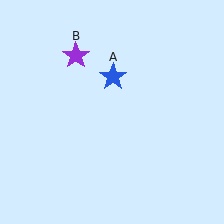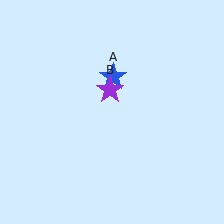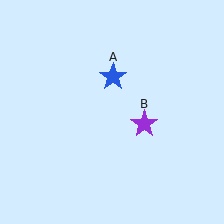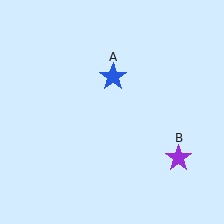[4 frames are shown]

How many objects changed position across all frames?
1 object changed position: purple star (object B).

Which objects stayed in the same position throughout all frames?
Blue star (object A) remained stationary.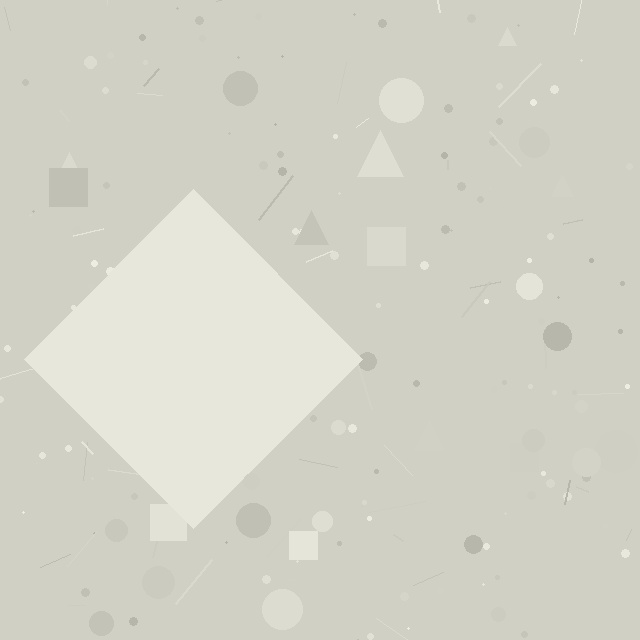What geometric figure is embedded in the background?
A diamond is embedded in the background.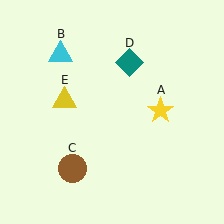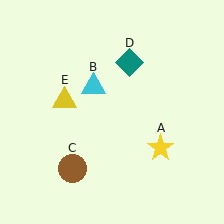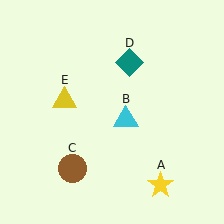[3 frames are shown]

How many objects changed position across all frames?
2 objects changed position: yellow star (object A), cyan triangle (object B).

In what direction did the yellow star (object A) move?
The yellow star (object A) moved down.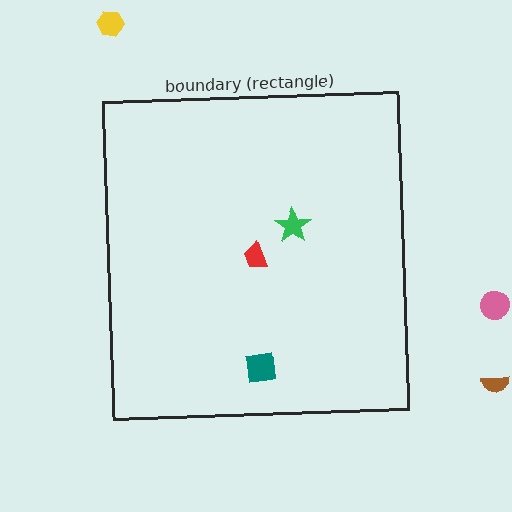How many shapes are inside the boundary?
3 inside, 3 outside.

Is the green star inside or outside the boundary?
Inside.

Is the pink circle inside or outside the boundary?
Outside.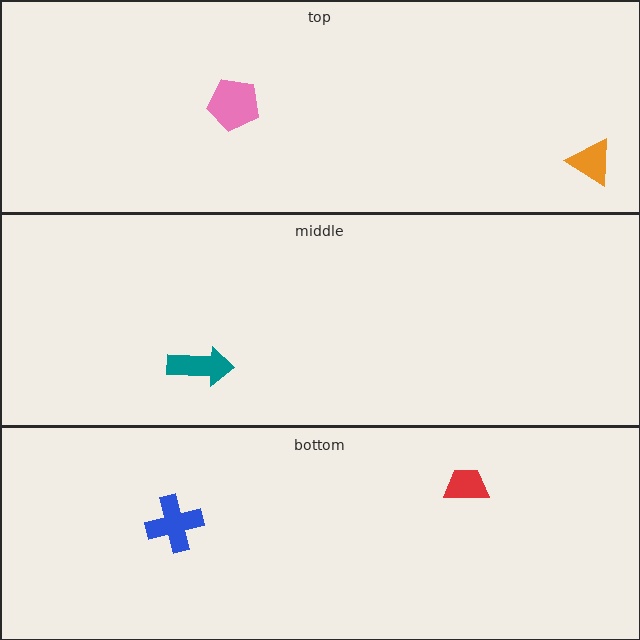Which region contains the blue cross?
The bottom region.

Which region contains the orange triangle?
The top region.